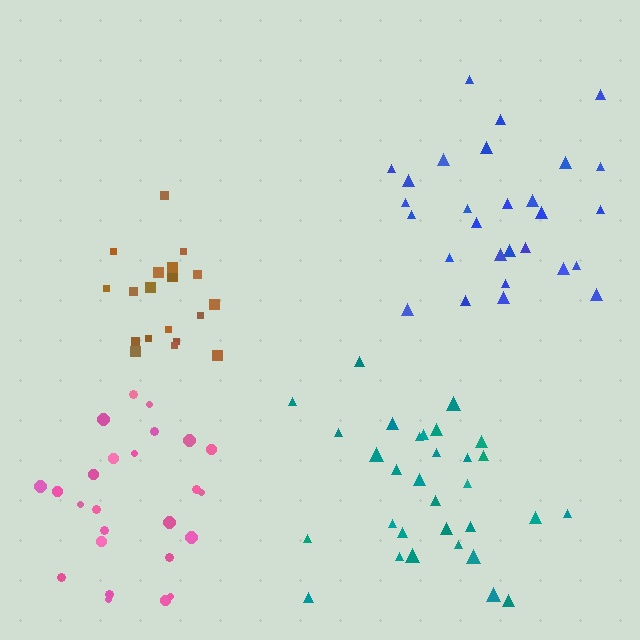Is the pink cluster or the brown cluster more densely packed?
Brown.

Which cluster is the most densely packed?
Brown.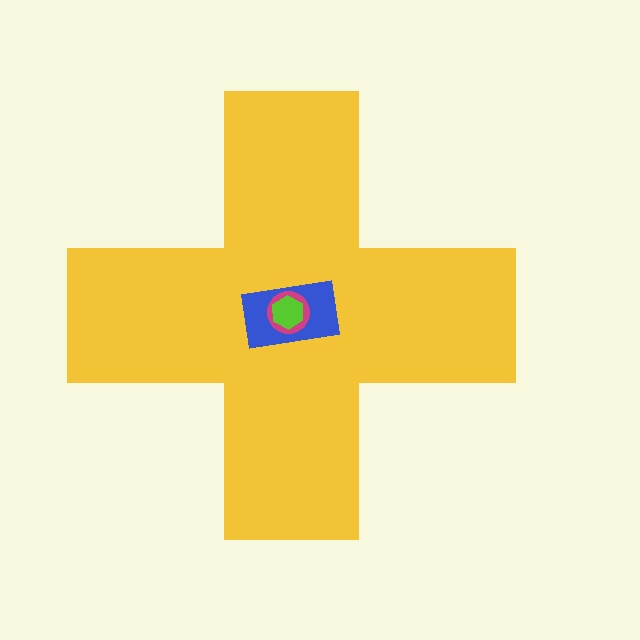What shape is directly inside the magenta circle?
The lime hexagon.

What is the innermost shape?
The lime hexagon.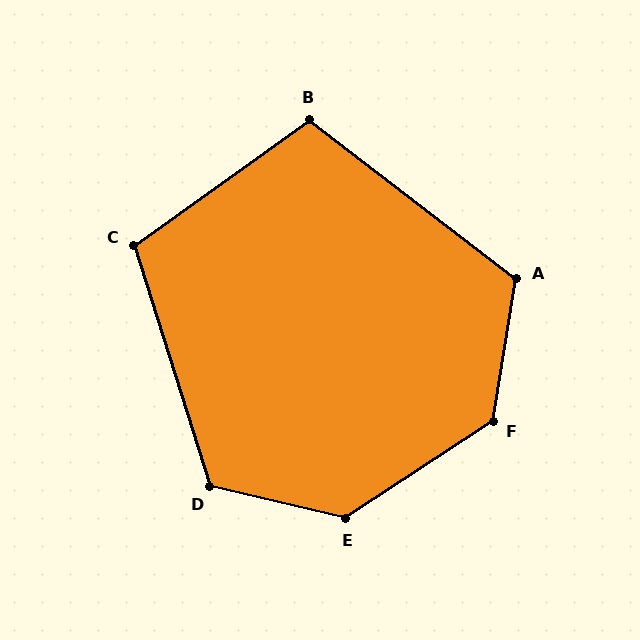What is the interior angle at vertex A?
Approximately 118 degrees (obtuse).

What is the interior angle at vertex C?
Approximately 108 degrees (obtuse).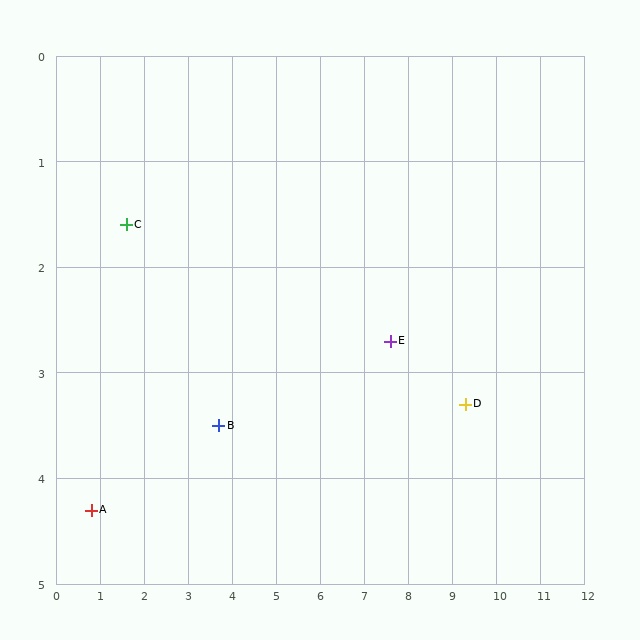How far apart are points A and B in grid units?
Points A and B are about 3.0 grid units apart.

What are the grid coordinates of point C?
Point C is at approximately (1.6, 1.6).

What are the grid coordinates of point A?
Point A is at approximately (0.8, 4.3).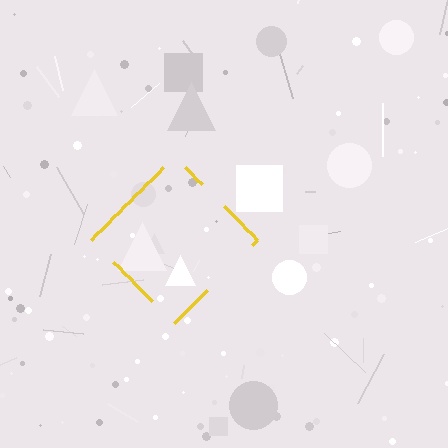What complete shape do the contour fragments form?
The contour fragments form a diamond.